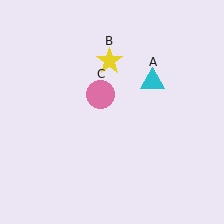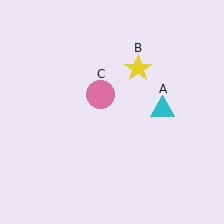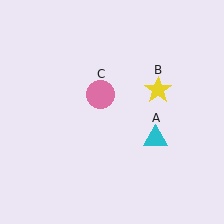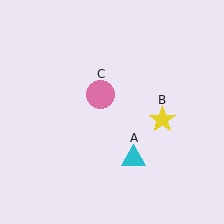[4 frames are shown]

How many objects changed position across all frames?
2 objects changed position: cyan triangle (object A), yellow star (object B).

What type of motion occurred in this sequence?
The cyan triangle (object A), yellow star (object B) rotated clockwise around the center of the scene.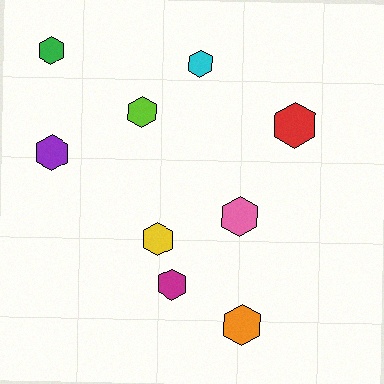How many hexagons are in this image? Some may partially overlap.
There are 9 hexagons.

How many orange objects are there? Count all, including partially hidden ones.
There is 1 orange object.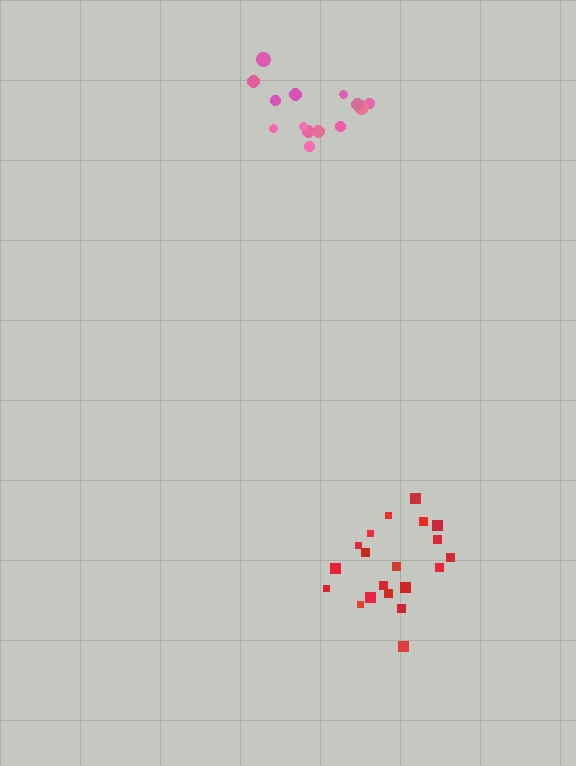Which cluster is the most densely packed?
Red.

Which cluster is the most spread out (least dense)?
Pink.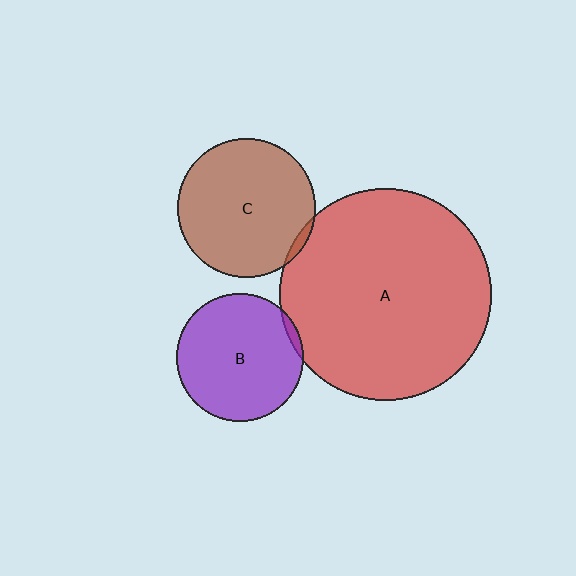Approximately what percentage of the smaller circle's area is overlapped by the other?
Approximately 5%.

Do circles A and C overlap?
Yes.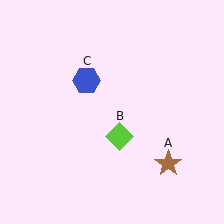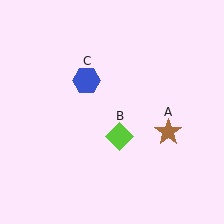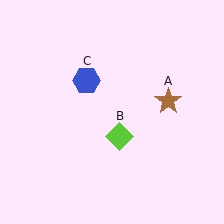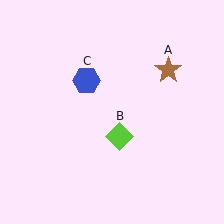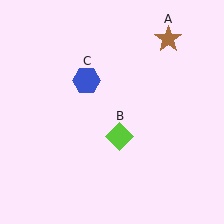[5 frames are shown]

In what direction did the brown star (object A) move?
The brown star (object A) moved up.